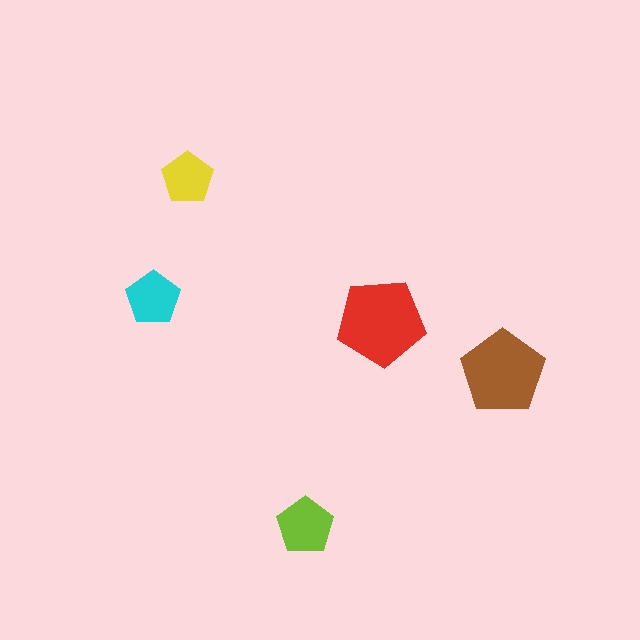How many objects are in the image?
There are 5 objects in the image.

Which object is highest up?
The yellow pentagon is topmost.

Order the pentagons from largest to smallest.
the red one, the brown one, the lime one, the cyan one, the yellow one.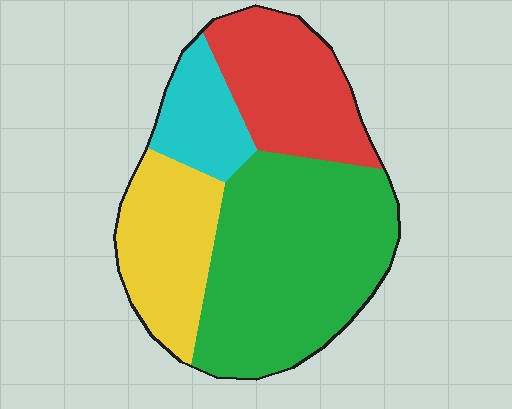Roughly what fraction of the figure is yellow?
Yellow takes up less than a quarter of the figure.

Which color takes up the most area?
Green, at roughly 45%.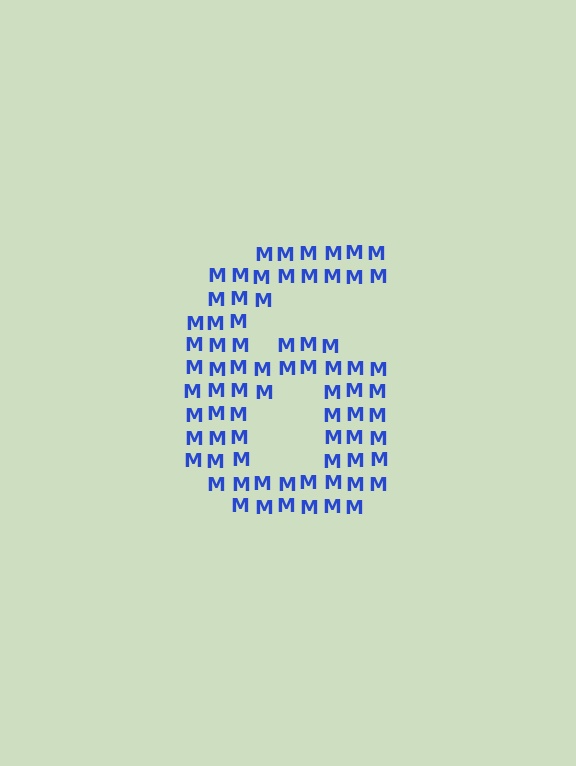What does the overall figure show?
The overall figure shows the digit 6.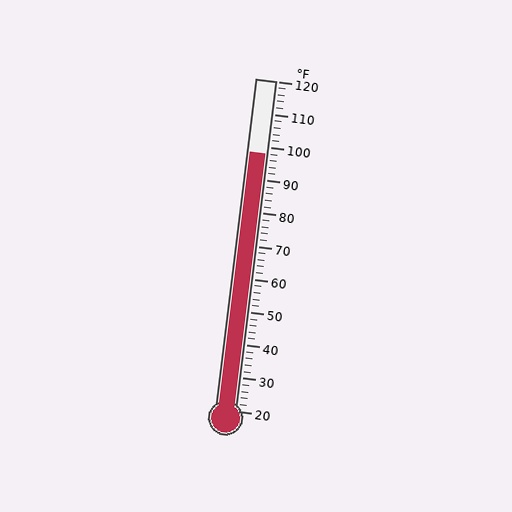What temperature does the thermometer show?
The thermometer shows approximately 98°F.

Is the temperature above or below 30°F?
The temperature is above 30°F.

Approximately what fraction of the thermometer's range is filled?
The thermometer is filled to approximately 80% of its range.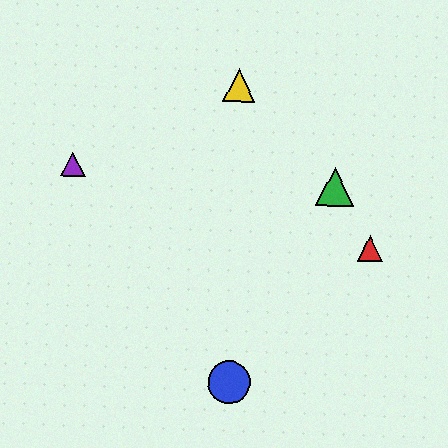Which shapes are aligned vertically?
The blue circle, the yellow triangle are aligned vertically.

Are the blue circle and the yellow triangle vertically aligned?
Yes, both are at x≈229.